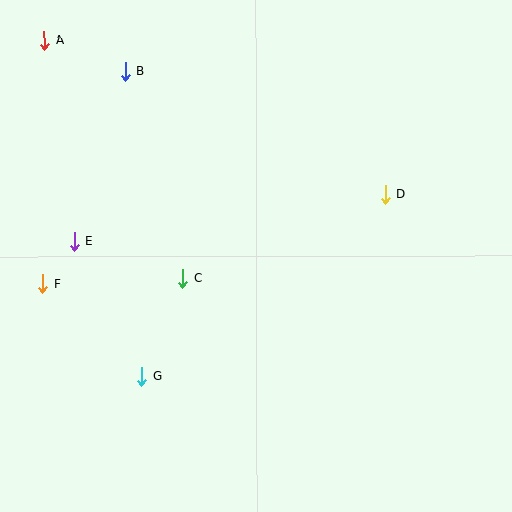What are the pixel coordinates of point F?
Point F is at (43, 284).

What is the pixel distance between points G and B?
The distance between G and B is 305 pixels.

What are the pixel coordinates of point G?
Point G is at (142, 376).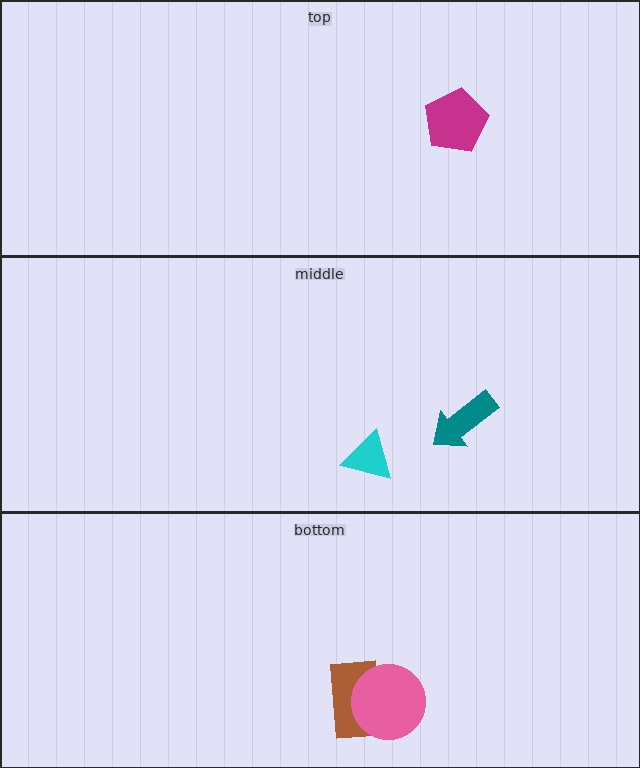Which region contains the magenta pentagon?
The top region.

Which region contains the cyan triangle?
The middle region.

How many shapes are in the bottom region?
2.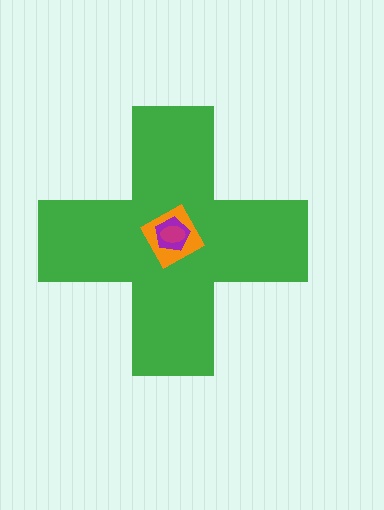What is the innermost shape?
The magenta ellipse.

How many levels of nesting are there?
4.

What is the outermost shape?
The green cross.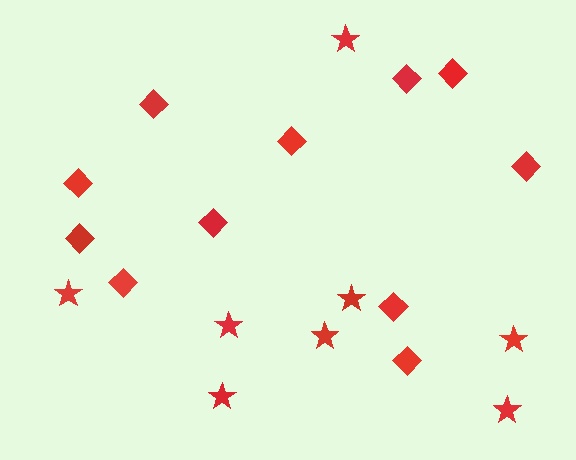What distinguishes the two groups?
There are 2 groups: one group of diamonds (11) and one group of stars (8).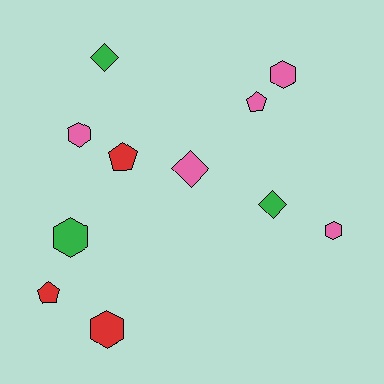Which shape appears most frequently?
Hexagon, with 5 objects.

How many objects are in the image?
There are 11 objects.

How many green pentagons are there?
There are no green pentagons.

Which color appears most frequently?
Pink, with 5 objects.